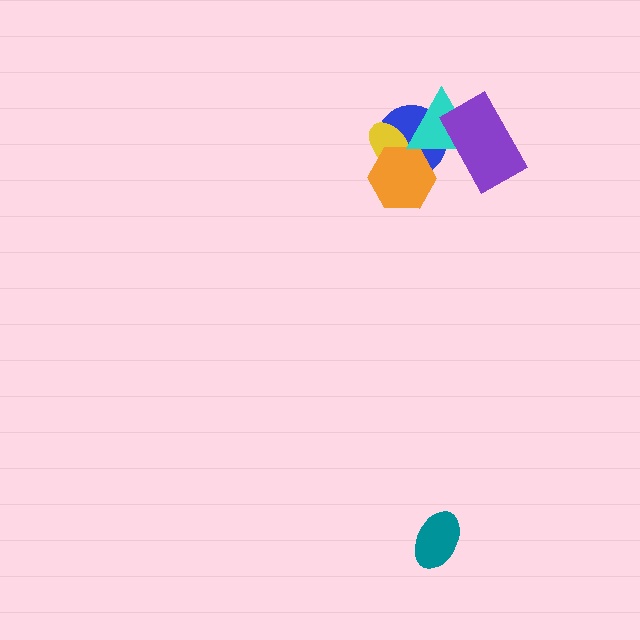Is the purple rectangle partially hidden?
No, no other shape covers it.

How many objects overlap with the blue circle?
3 objects overlap with the blue circle.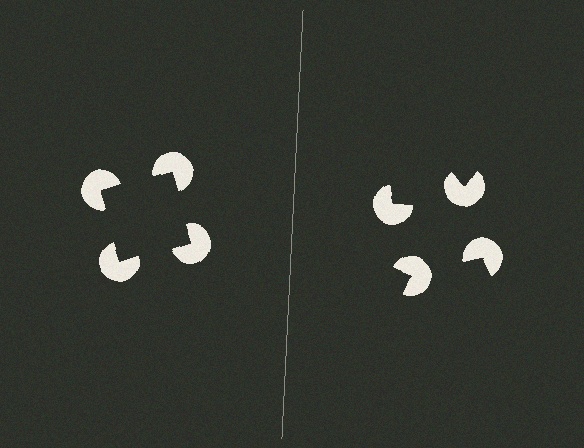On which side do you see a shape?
An illusory square appears on the left side. On the right side the wedge cuts are rotated, so no coherent shape forms.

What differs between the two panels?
The pac-man discs are positioned identically on both sides; only the wedge orientations differ. On the left they align to a square; on the right they are misaligned.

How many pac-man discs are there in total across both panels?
8 — 4 on each side.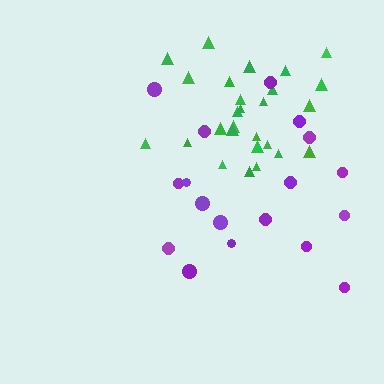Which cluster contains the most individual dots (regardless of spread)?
Green (29).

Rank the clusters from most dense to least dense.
green, purple.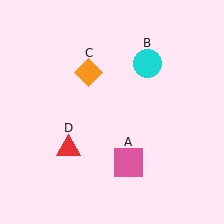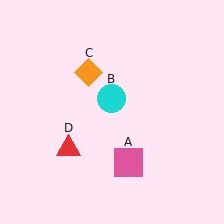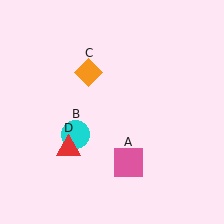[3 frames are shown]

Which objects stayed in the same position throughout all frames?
Pink square (object A) and orange diamond (object C) and red triangle (object D) remained stationary.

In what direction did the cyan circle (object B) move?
The cyan circle (object B) moved down and to the left.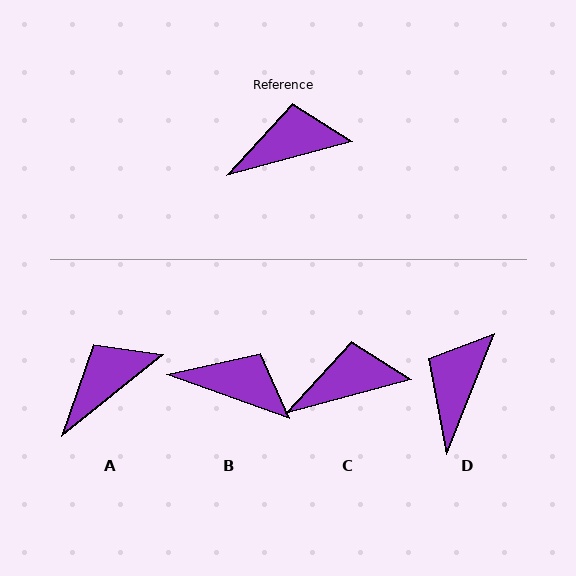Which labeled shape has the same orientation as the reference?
C.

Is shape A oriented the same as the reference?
No, it is off by about 23 degrees.